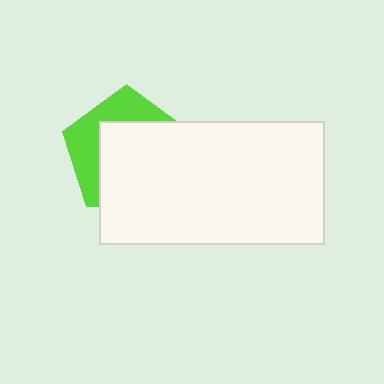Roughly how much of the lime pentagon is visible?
A small part of it is visible (roughly 38%).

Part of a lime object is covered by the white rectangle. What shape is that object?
It is a pentagon.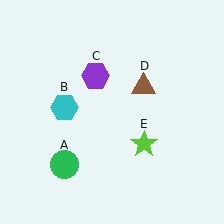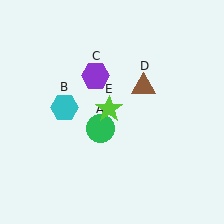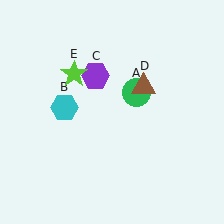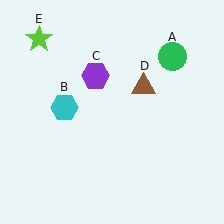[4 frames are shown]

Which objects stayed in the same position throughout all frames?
Cyan hexagon (object B) and purple hexagon (object C) and brown triangle (object D) remained stationary.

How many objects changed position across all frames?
2 objects changed position: green circle (object A), lime star (object E).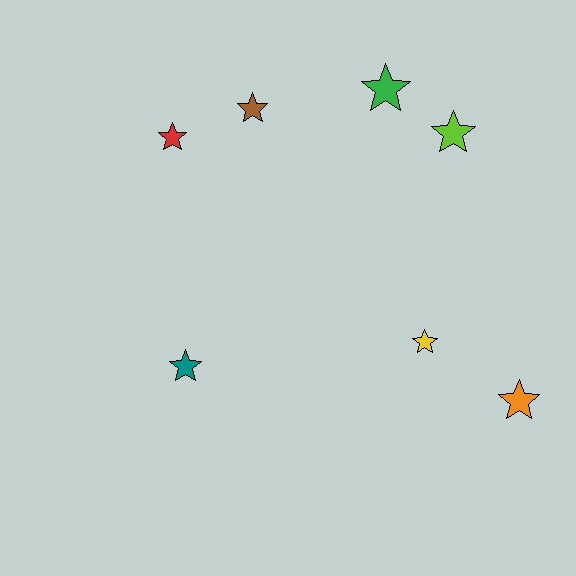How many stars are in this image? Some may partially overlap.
There are 7 stars.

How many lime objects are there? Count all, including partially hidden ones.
There is 1 lime object.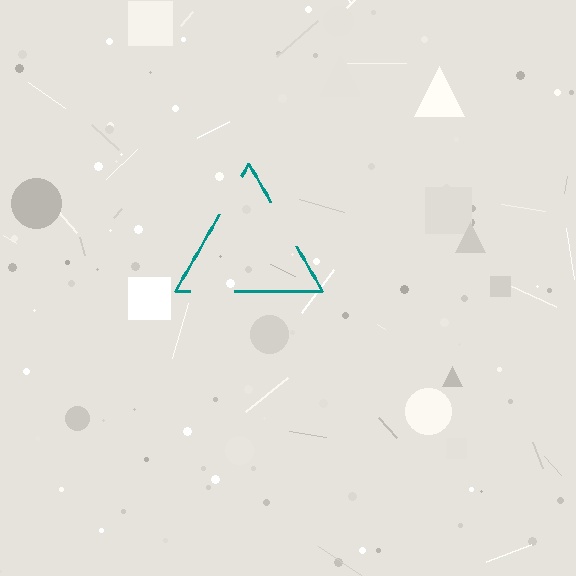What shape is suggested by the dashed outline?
The dashed outline suggests a triangle.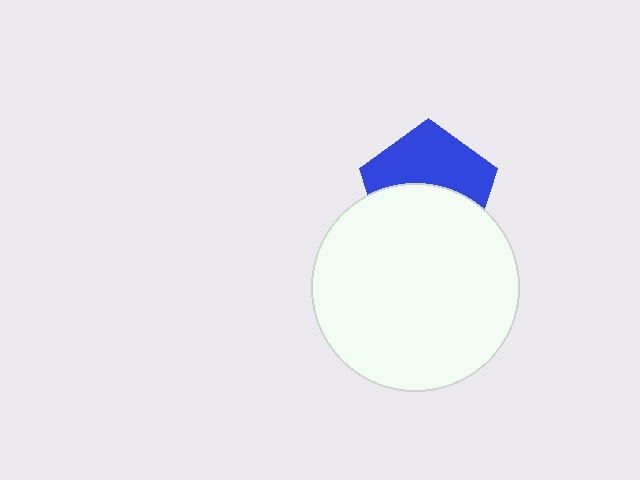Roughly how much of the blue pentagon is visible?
About half of it is visible (roughly 50%).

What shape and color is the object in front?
The object in front is a white circle.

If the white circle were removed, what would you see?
You would see the complete blue pentagon.